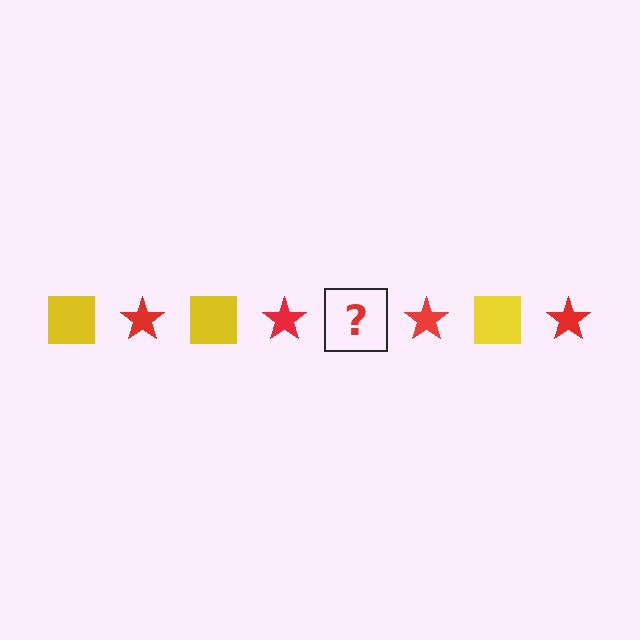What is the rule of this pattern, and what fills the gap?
The rule is that the pattern alternates between yellow square and red star. The gap should be filled with a yellow square.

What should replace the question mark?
The question mark should be replaced with a yellow square.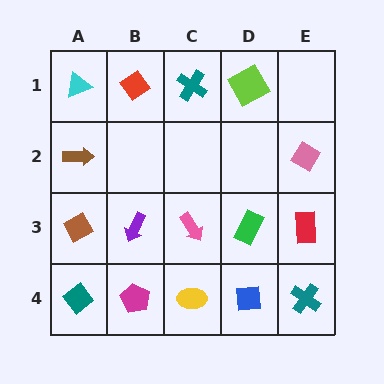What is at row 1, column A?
A cyan triangle.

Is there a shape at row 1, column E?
No, that cell is empty.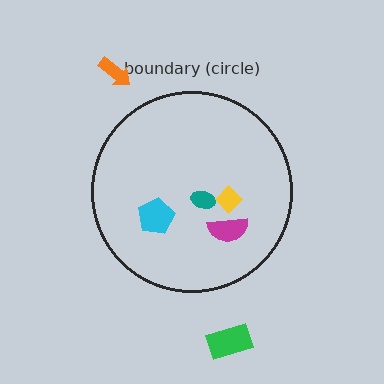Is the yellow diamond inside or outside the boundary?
Inside.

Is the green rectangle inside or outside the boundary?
Outside.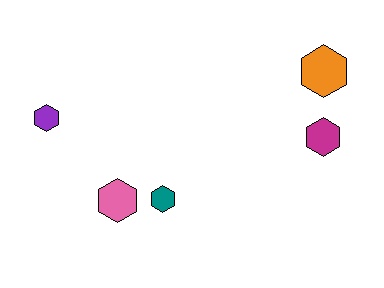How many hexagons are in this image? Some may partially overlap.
There are 5 hexagons.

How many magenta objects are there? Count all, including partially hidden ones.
There is 1 magenta object.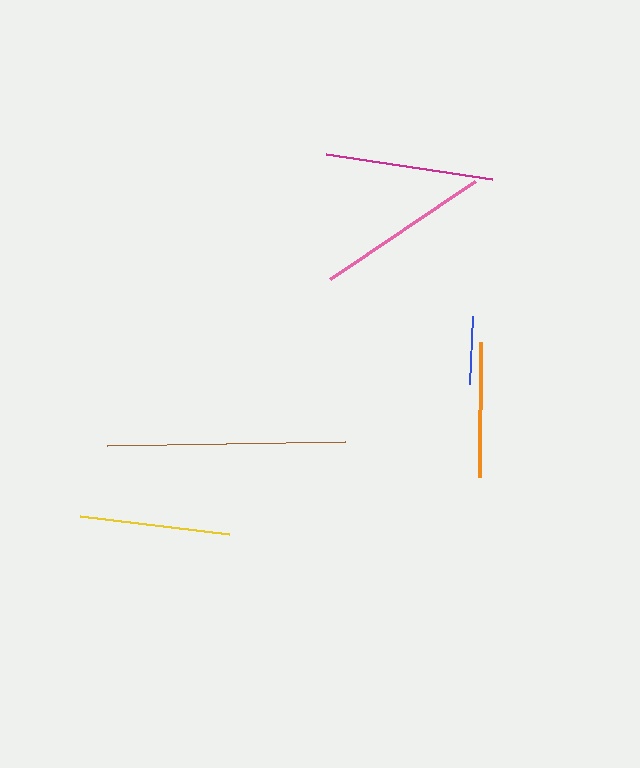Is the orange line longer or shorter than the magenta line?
The magenta line is longer than the orange line.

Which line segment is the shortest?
The blue line is the shortest at approximately 68 pixels.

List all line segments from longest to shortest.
From longest to shortest: brown, pink, magenta, yellow, orange, blue.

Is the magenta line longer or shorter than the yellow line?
The magenta line is longer than the yellow line.